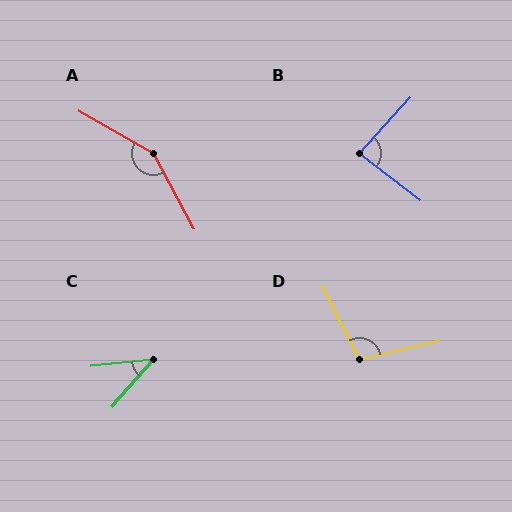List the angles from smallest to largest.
C (43°), B (85°), D (104°), A (148°).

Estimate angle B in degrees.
Approximately 85 degrees.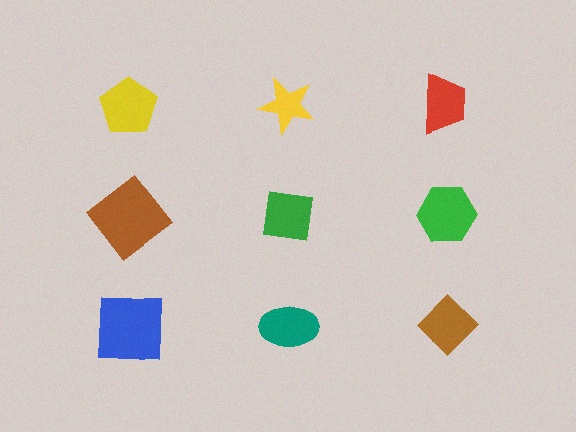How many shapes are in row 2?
3 shapes.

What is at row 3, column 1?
A blue square.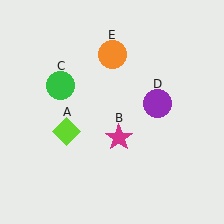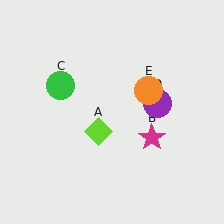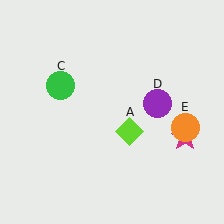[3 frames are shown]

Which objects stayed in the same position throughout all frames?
Green circle (object C) and purple circle (object D) remained stationary.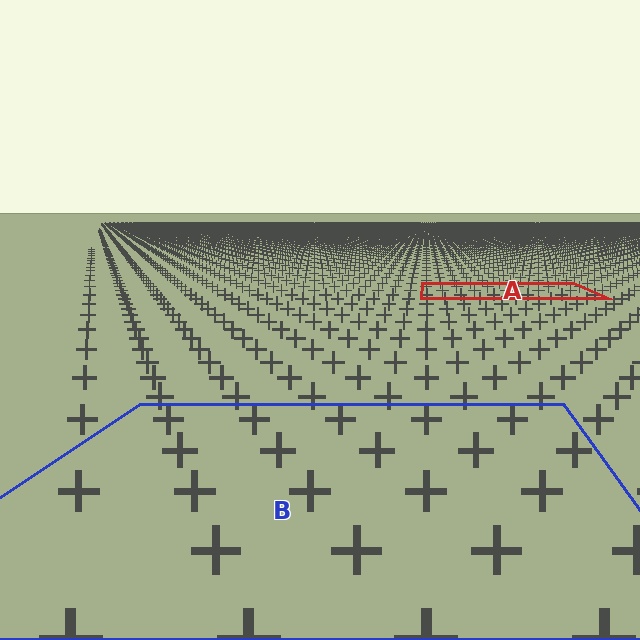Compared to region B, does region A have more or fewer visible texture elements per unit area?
Region A has more texture elements per unit area — they are packed more densely because it is farther away.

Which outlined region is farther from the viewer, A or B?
Region A is farther from the viewer — the texture elements inside it appear smaller and more densely packed.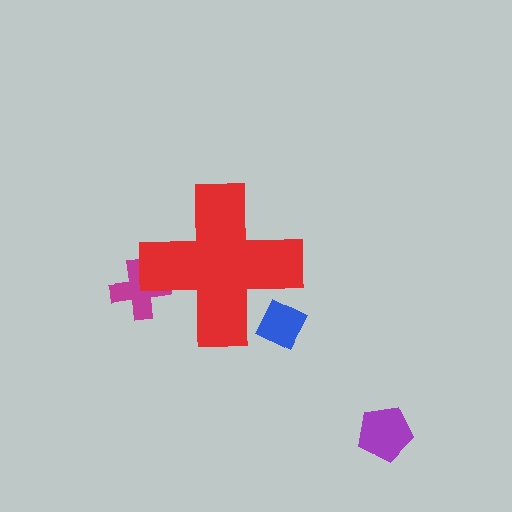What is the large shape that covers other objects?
A red cross.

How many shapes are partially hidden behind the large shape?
2 shapes are partially hidden.